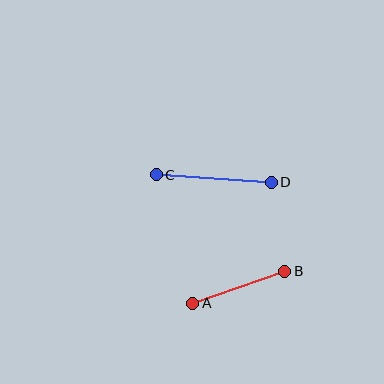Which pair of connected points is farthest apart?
Points C and D are farthest apart.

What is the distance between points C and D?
The distance is approximately 115 pixels.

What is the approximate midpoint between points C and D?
The midpoint is at approximately (214, 178) pixels.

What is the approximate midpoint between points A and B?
The midpoint is at approximately (239, 287) pixels.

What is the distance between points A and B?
The distance is approximately 98 pixels.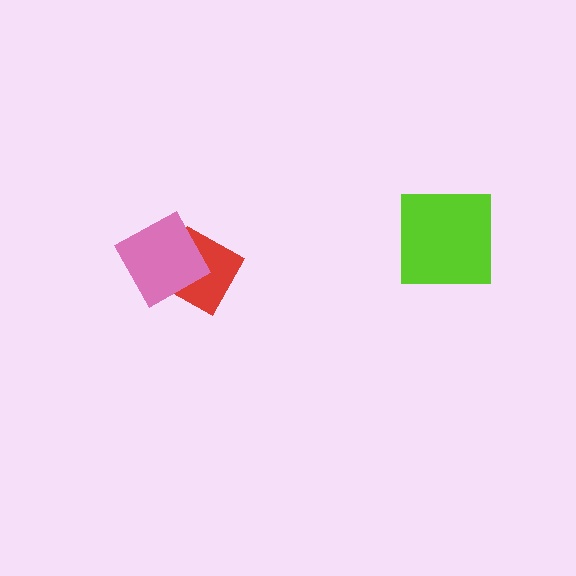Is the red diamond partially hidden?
Yes, it is partially covered by another shape.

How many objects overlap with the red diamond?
1 object overlaps with the red diamond.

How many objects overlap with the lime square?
0 objects overlap with the lime square.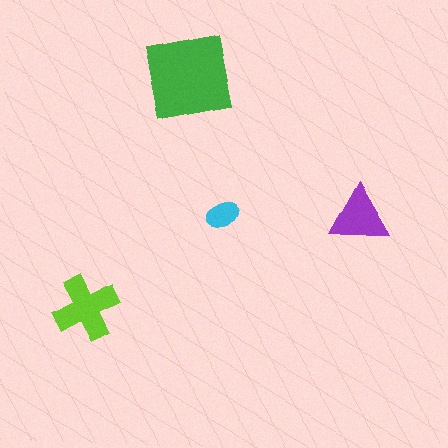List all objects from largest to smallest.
The green square, the lime cross, the purple triangle, the cyan ellipse.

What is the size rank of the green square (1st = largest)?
1st.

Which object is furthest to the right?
The purple triangle is rightmost.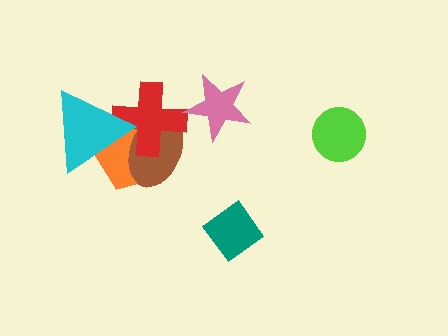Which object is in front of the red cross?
The cyan triangle is in front of the red cross.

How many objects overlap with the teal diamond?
0 objects overlap with the teal diamond.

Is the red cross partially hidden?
Yes, it is partially covered by another shape.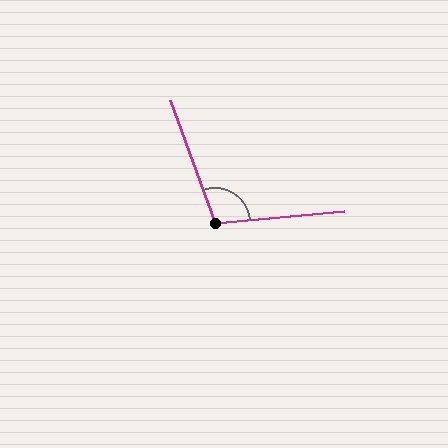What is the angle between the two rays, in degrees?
Approximately 104 degrees.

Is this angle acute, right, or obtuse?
It is obtuse.